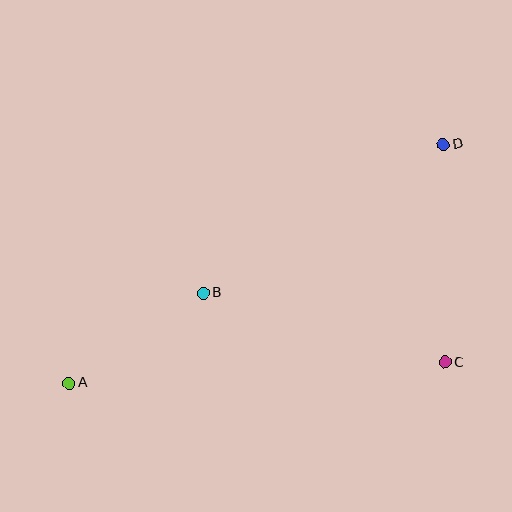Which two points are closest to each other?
Points A and B are closest to each other.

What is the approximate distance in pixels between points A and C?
The distance between A and C is approximately 376 pixels.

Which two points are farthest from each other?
Points A and D are farthest from each other.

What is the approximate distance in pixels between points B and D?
The distance between B and D is approximately 282 pixels.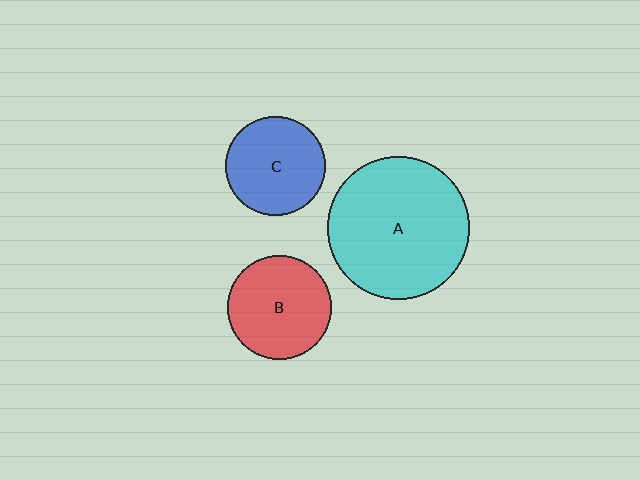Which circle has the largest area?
Circle A (cyan).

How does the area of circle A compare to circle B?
Approximately 1.9 times.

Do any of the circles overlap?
No, none of the circles overlap.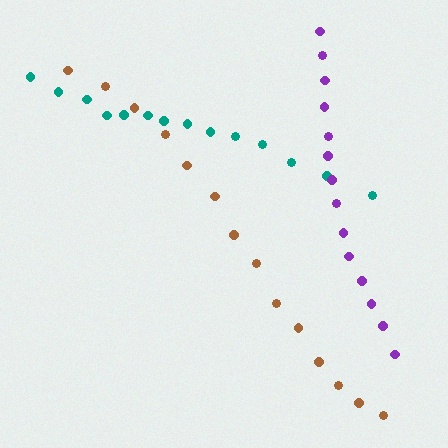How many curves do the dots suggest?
There are 3 distinct paths.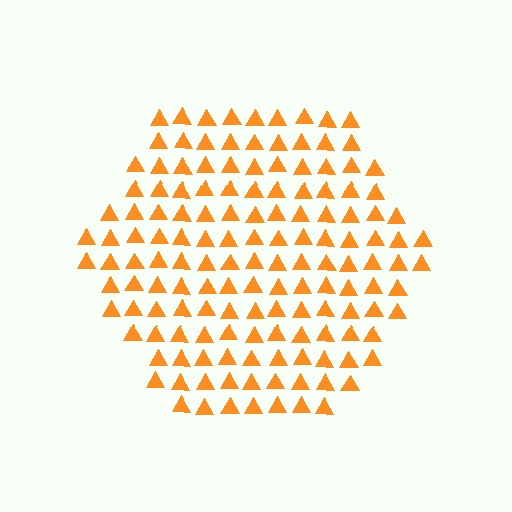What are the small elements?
The small elements are triangles.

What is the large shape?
The large shape is a hexagon.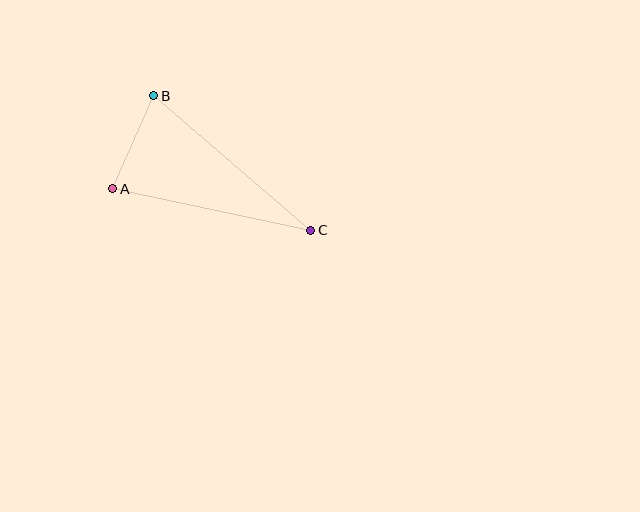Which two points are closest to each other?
Points A and B are closest to each other.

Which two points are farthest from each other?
Points B and C are farthest from each other.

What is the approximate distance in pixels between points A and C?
The distance between A and C is approximately 203 pixels.